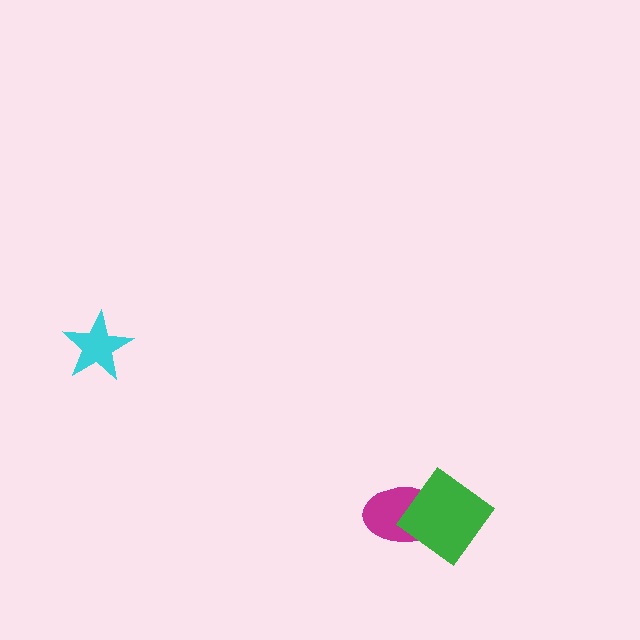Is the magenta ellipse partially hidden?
Yes, it is partially covered by another shape.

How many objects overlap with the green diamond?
1 object overlaps with the green diamond.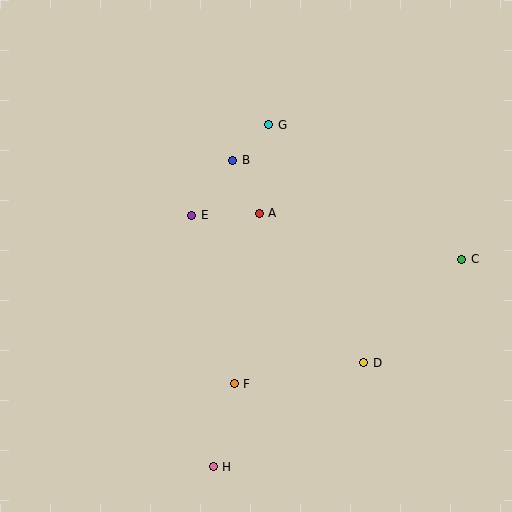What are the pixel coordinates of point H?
Point H is at (213, 467).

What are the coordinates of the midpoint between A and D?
The midpoint between A and D is at (311, 288).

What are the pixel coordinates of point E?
Point E is at (192, 215).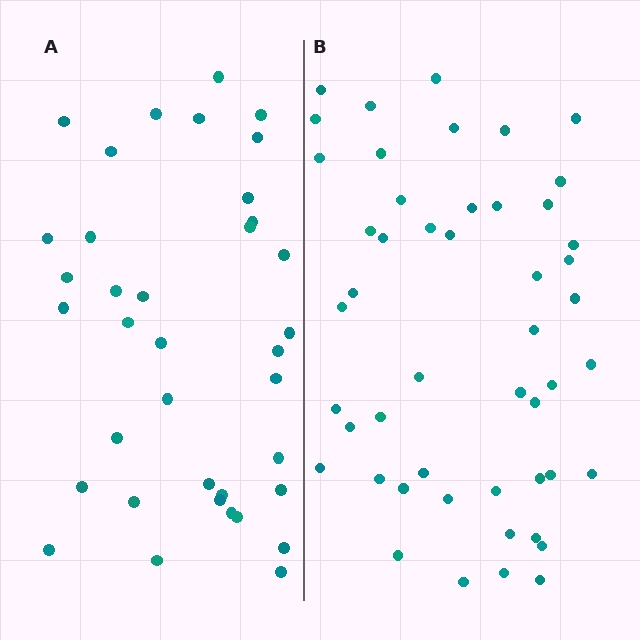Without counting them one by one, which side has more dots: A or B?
Region B (the right region) has more dots.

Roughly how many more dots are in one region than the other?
Region B has roughly 12 or so more dots than region A.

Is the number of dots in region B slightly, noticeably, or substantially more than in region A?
Region B has noticeably more, but not dramatically so. The ratio is roughly 1.3 to 1.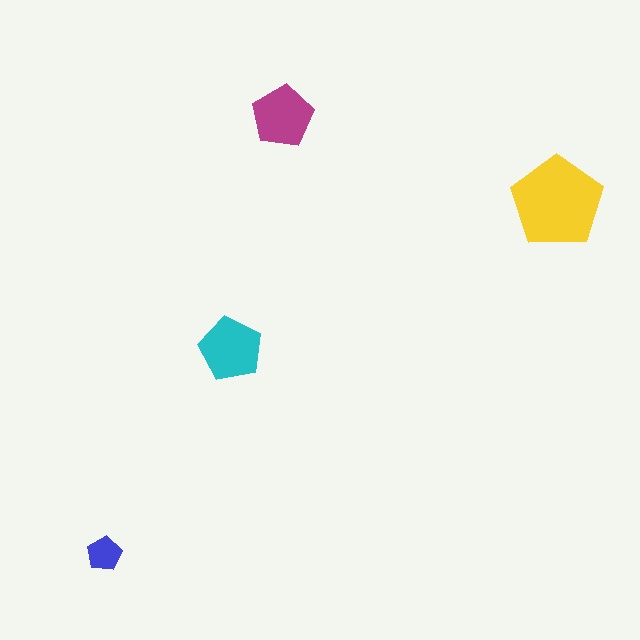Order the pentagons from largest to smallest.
the yellow one, the cyan one, the magenta one, the blue one.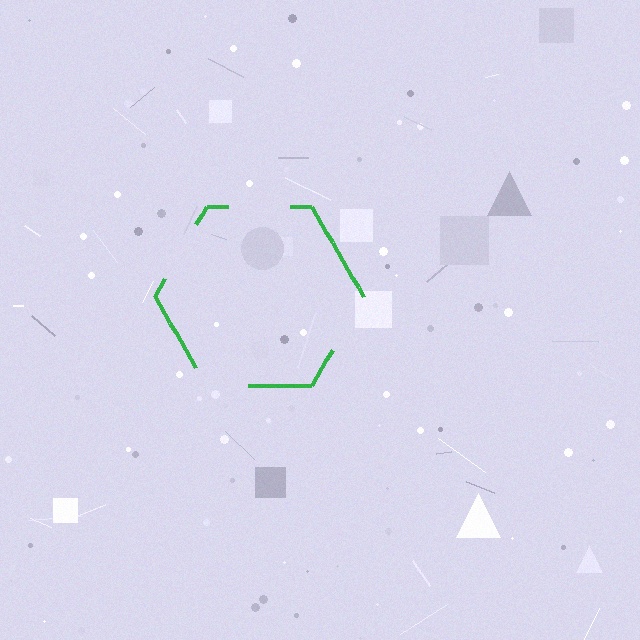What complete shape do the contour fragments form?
The contour fragments form a hexagon.